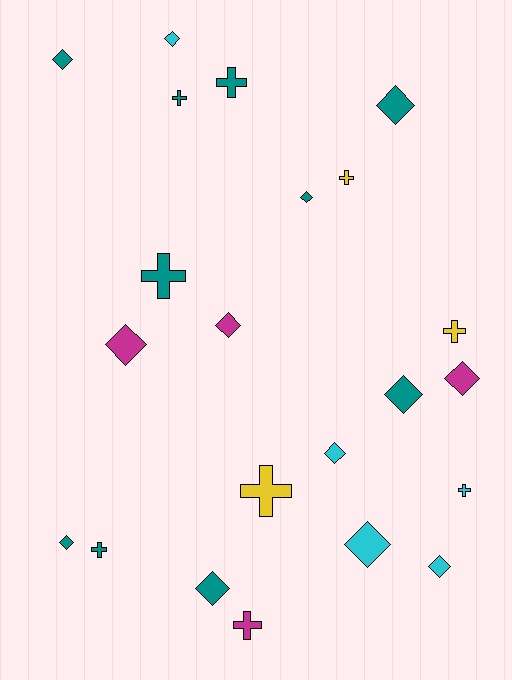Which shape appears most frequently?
Diamond, with 13 objects.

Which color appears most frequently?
Teal, with 10 objects.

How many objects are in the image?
There are 22 objects.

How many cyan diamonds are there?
There are 4 cyan diamonds.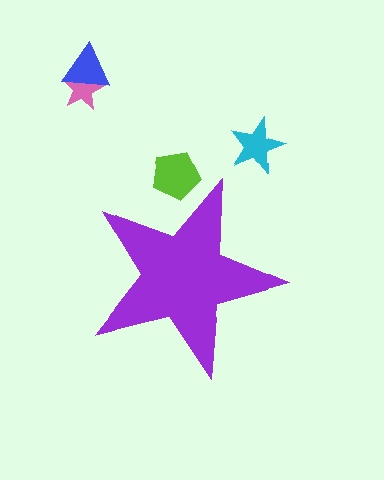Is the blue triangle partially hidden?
No, the blue triangle is fully visible.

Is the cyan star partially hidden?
No, the cyan star is fully visible.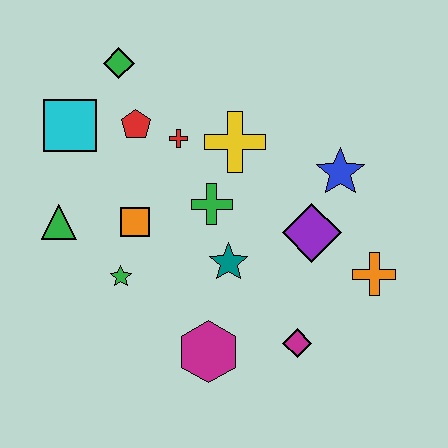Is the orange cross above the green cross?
No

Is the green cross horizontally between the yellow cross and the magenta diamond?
No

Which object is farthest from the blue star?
The green triangle is farthest from the blue star.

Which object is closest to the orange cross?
The purple diamond is closest to the orange cross.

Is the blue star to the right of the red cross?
Yes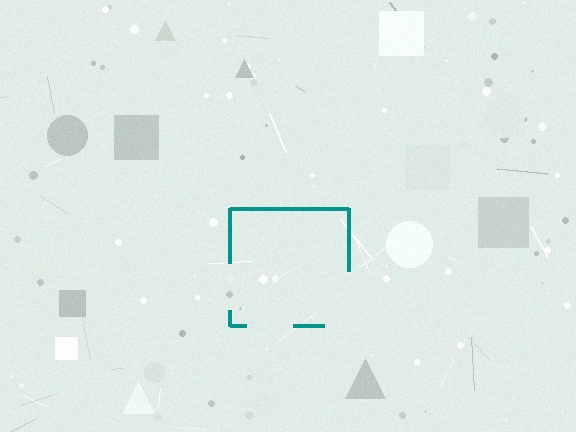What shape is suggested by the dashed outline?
The dashed outline suggests a square.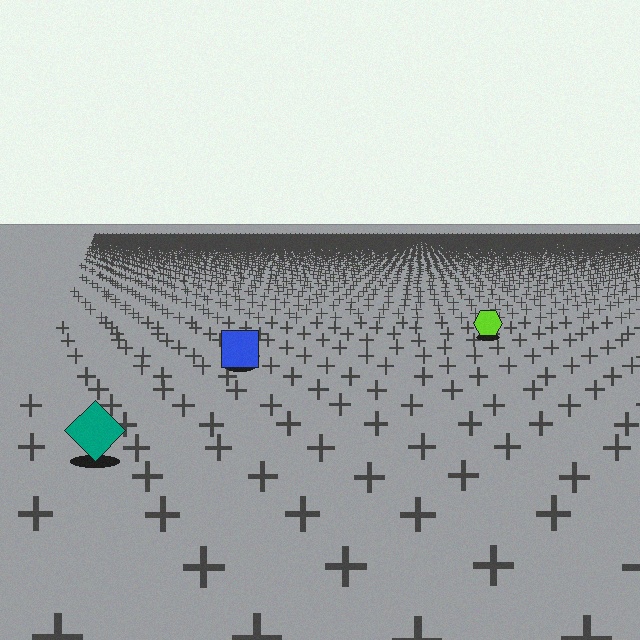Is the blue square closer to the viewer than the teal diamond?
No. The teal diamond is closer — you can tell from the texture gradient: the ground texture is coarser near it.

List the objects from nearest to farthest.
From nearest to farthest: the teal diamond, the blue square, the lime hexagon.